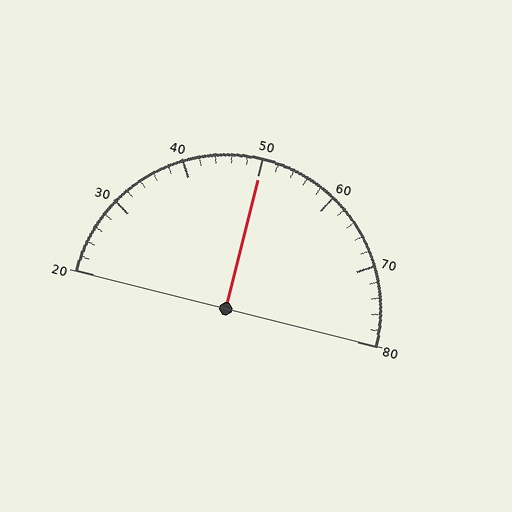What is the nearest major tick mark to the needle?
The nearest major tick mark is 50.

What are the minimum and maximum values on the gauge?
The gauge ranges from 20 to 80.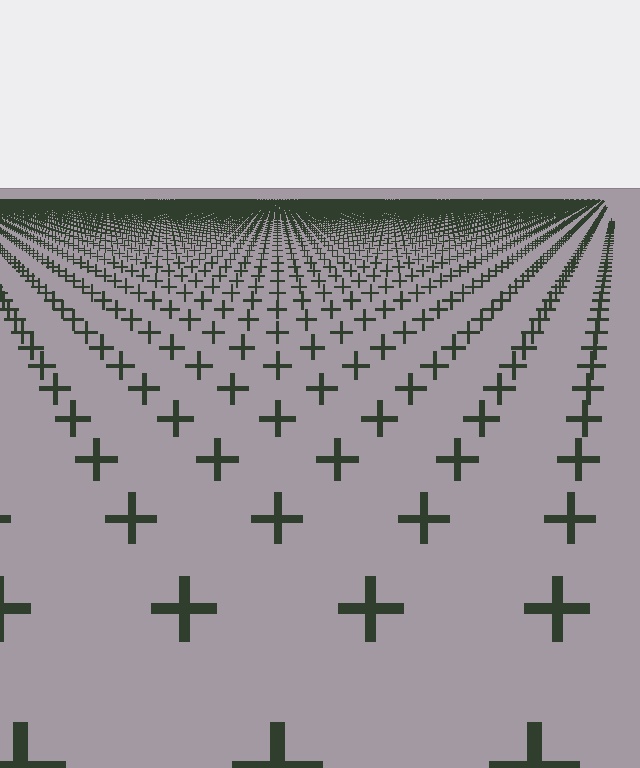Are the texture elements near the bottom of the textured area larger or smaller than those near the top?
Larger. Near the bottom, elements are closer to the viewer and appear at a bigger on-screen size.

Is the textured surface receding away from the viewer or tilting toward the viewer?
The surface is receding away from the viewer. Texture elements get smaller and denser toward the top.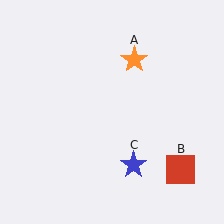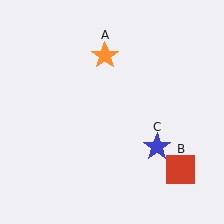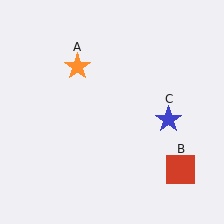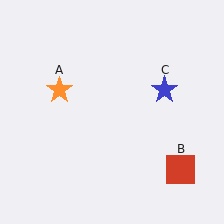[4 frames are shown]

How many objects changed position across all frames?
2 objects changed position: orange star (object A), blue star (object C).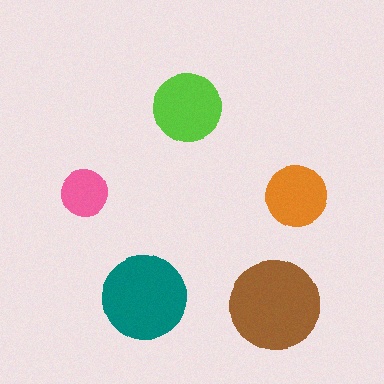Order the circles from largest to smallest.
the brown one, the teal one, the lime one, the orange one, the pink one.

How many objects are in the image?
There are 5 objects in the image.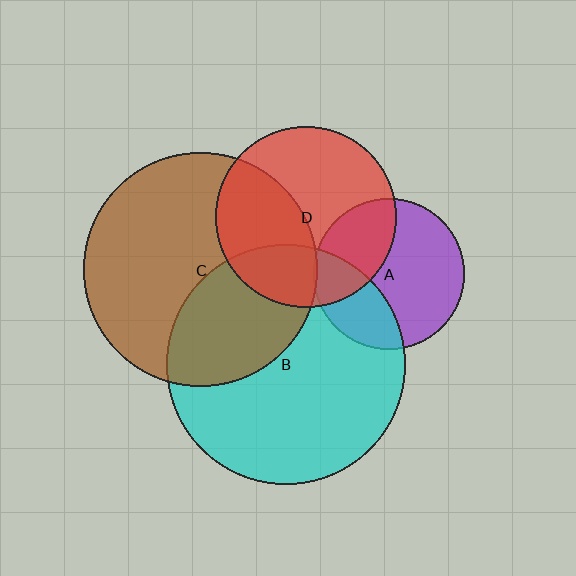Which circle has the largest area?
Circle B (cyan).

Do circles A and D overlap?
Yes.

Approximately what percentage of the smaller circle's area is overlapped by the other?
Approximately 35%.